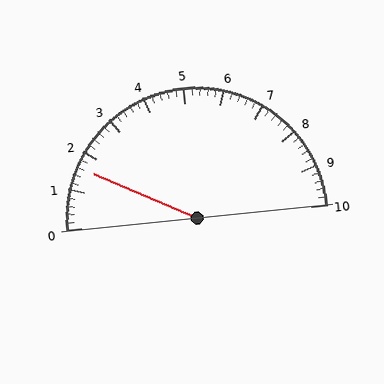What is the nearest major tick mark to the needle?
The nearest major tick mark is 2.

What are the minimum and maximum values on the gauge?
The gauge ranges from 0 to 10.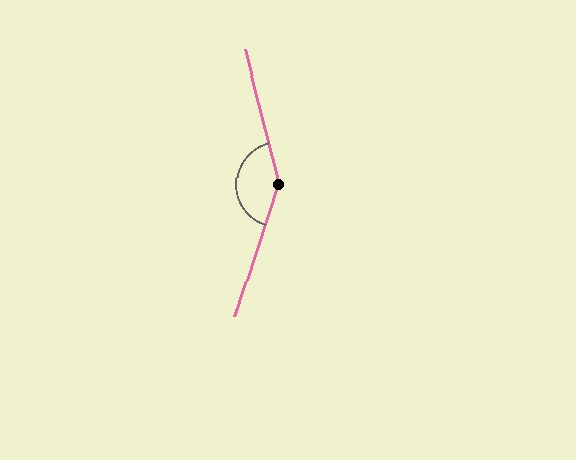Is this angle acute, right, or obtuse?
It is obtuse.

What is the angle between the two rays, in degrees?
Approximately 147 degrees.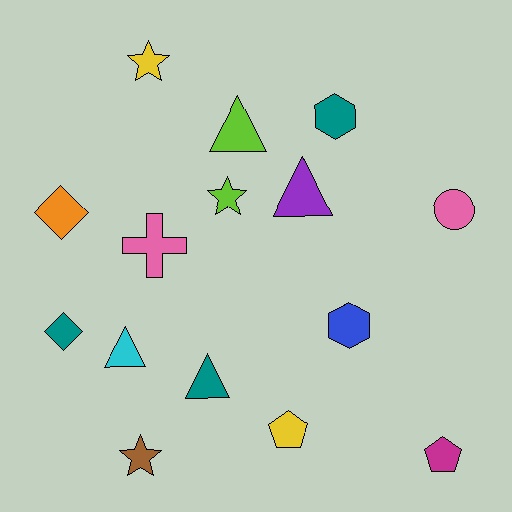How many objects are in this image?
There are 15 objects.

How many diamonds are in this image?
There are 2 diamonds.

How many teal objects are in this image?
There are 3 teal objects.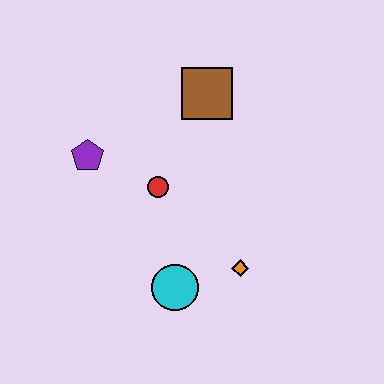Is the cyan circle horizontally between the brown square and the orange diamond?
No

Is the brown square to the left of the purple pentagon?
No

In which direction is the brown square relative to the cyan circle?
The brown square is above the cyan circle.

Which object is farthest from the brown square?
The cyan circle is farthest from the brown square.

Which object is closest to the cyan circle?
The orange diamond is closest to the cyan circle.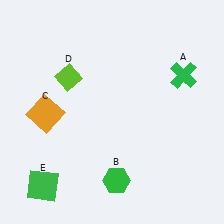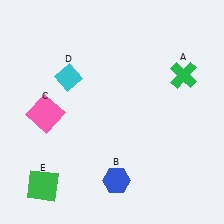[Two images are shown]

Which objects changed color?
B changed from green to blue. C changed from orange to pink. D changed from lime to cyan.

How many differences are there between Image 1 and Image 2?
There are 3 differences between the two images.